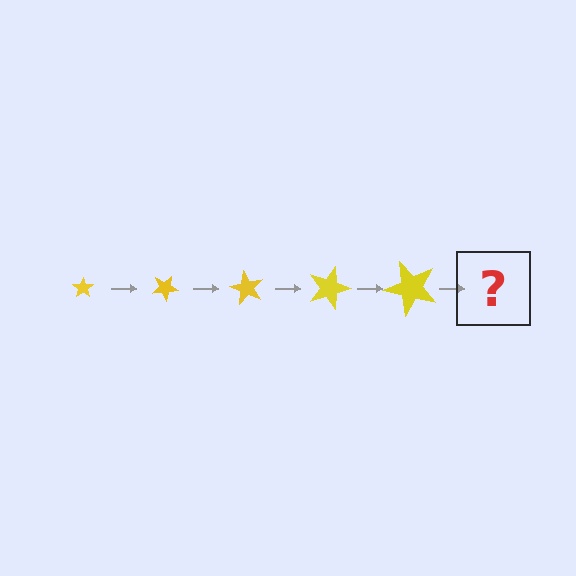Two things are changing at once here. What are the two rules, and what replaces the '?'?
The two rules are that the star grows larger each step and it rotates 30 degrees each step. The '?' should be a star, larger than the previous one and rotated 150 degrees from the start.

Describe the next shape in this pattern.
It should be a star, larger than the previous one and rotated 150 degrees from the start.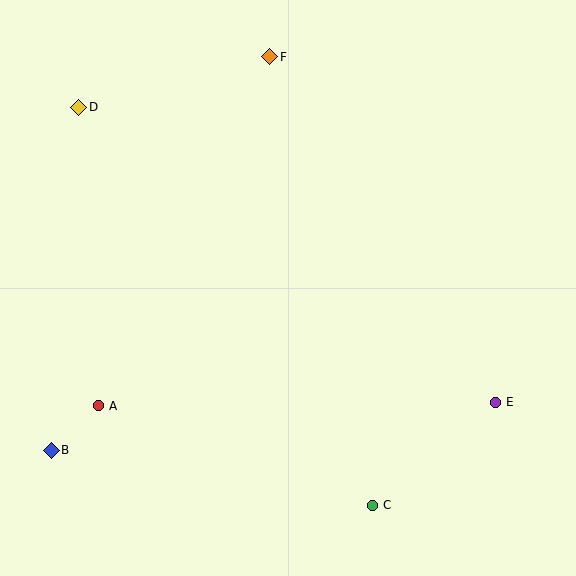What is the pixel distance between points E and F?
The distance between E and F is 413 pixels.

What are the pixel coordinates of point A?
Point A is at (99, 406).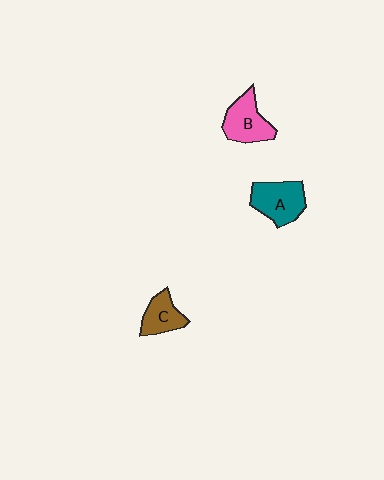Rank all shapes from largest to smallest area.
From largest to smallest: A (teal), B (pink), C (brown).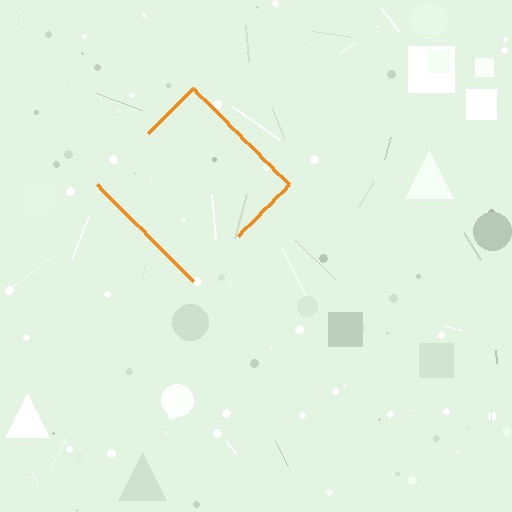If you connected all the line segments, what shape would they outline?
They would outline a diamond.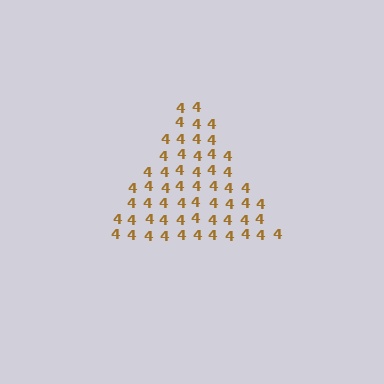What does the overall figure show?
The overall figure shows a triangle.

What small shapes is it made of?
It is made of small digit 4's.